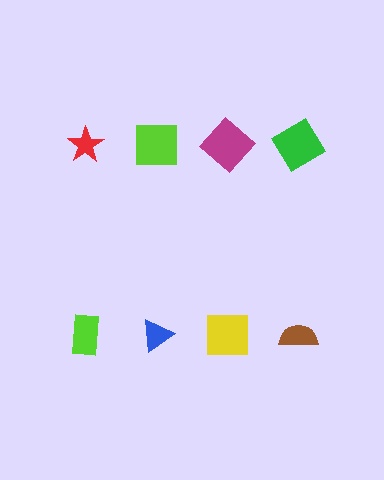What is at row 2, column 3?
A yellow square.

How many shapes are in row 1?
4 shapes.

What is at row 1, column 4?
A green diamond.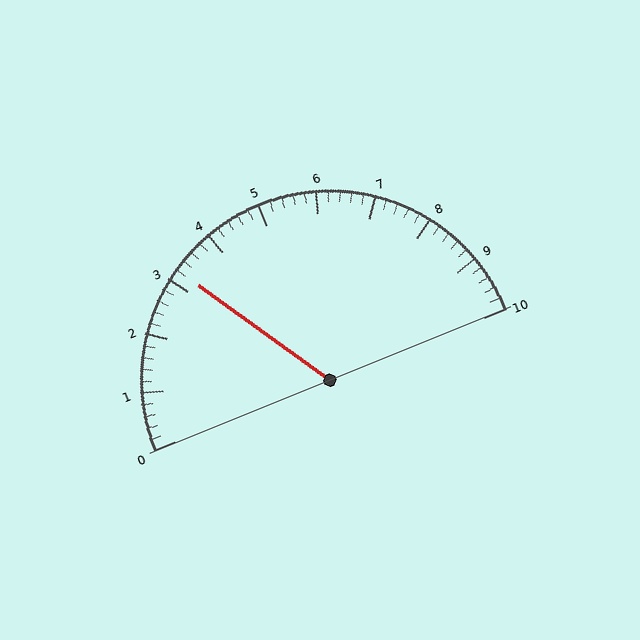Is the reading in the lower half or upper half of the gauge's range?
The reading is in the lower half of the range (0 to 10).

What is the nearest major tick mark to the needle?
The nearest major tick mark is 3.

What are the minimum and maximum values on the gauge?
The gauge ranges from 0 to 10.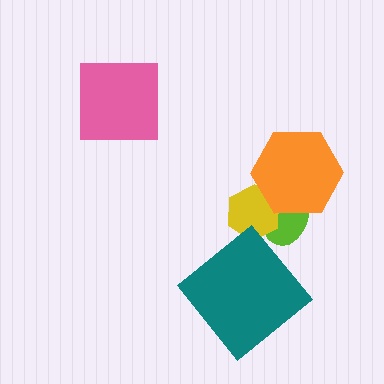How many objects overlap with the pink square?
0 objects overlap with the pink square.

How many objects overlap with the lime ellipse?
2 objects overlap with the lime ellipse.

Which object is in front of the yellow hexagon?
The orange hexagon is in front of the yellow hexagon.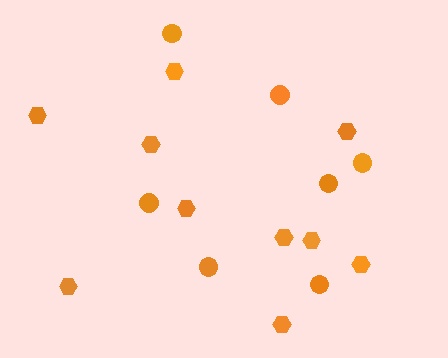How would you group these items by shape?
There are 2 groups: one group of hexagons (10) and one group of circles (7).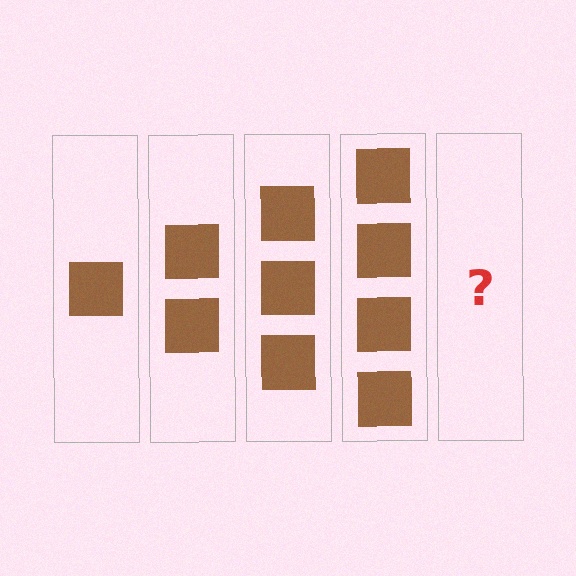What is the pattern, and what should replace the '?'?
The pattern is that each step adds one more square. The '?' should be 5 squares.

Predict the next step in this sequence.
The next step is 5 squares.